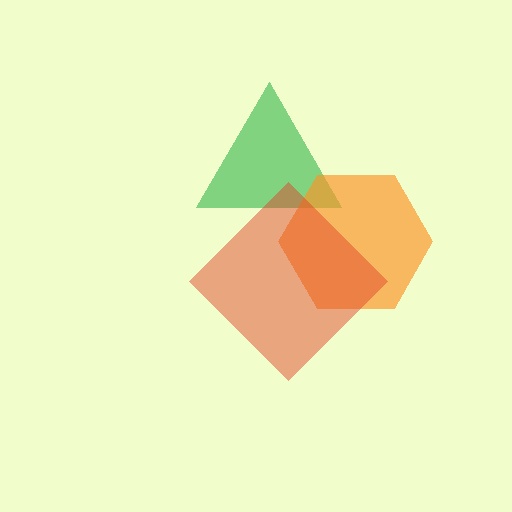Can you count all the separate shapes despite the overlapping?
Yes, there are 3 separate shapes.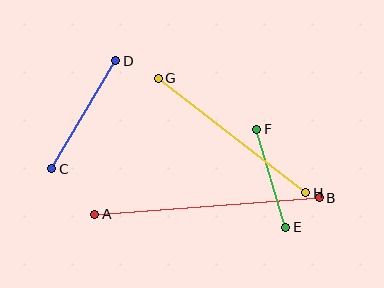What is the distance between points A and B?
The distance is approximately 225 pixels.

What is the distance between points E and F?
The distance is approximately 102 pixels.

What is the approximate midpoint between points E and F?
The midpoint is at approximately (271, 178) pixels.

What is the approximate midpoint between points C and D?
The midpoint is at approximately (84, 115) pixels.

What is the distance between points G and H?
The distance is approximately 187 pixels.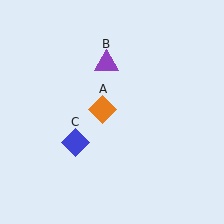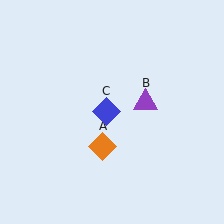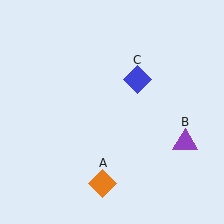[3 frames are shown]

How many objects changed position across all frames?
3 objects changed position: orange diamond (object A), purple triangle (object B), blue diamond (object C).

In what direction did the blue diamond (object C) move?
The blue diamond (object C) moved up and to the right.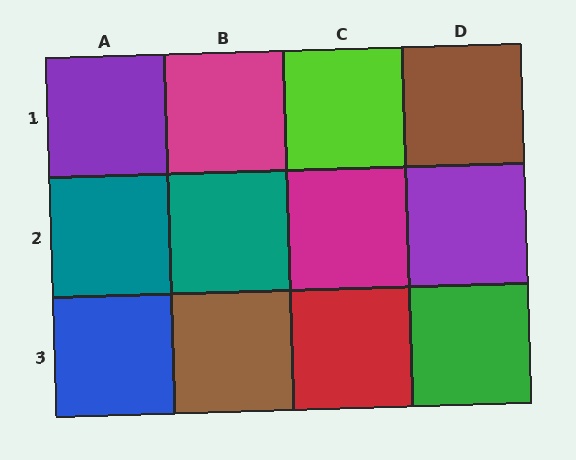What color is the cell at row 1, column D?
Brown.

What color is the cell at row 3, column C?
Red.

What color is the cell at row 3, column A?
Blue.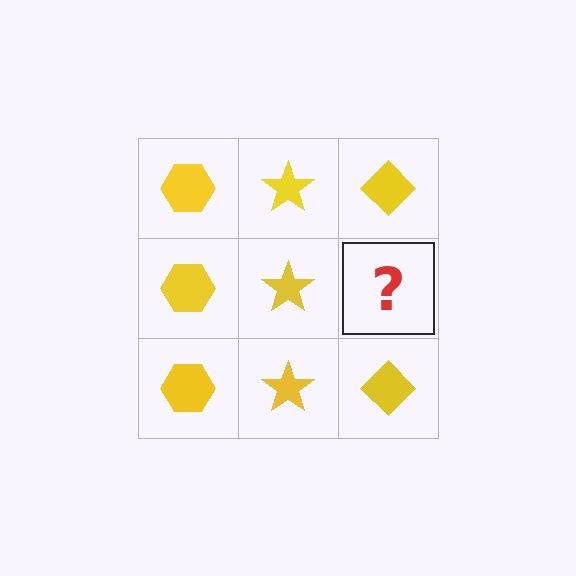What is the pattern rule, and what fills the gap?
The rule is that each column has a consistent shape. The gap should be filled with a yellow diamond.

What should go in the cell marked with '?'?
The missing cell should contain a yellow diamond.